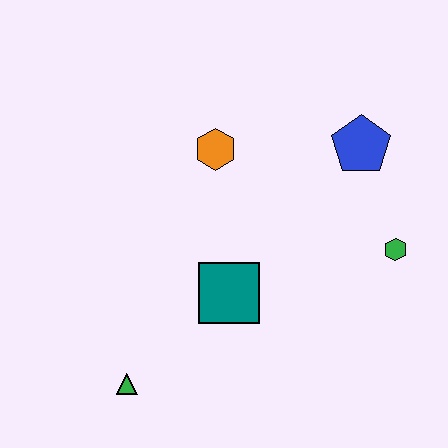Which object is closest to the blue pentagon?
The green hexagon is closest to the blue pentagon.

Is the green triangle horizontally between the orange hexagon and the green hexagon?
No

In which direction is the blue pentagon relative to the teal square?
The blue pentagon is above the teal square.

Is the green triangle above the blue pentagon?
No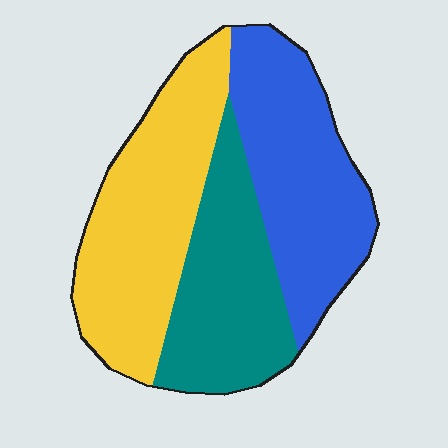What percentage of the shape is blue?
Blue takes up about one third (1/3) of the shape.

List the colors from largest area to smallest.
From largest to smallest: yellow, blue, teal.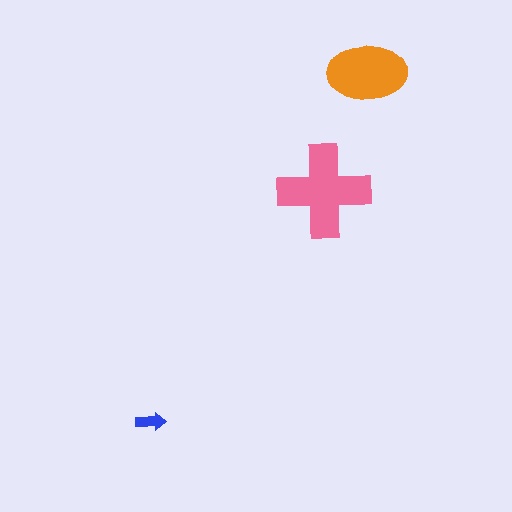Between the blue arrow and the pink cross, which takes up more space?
The pink cross.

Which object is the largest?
The pink cross.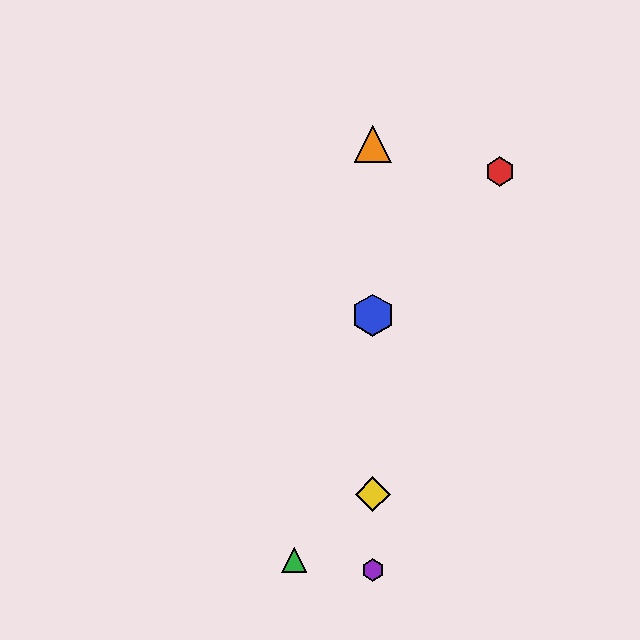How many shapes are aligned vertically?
4 shapes (the blue hexagon, the yellow diamond, the purple hexagon, the orange triangle) are aligned vertically.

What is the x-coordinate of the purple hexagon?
The purple hexagon is at x≈373.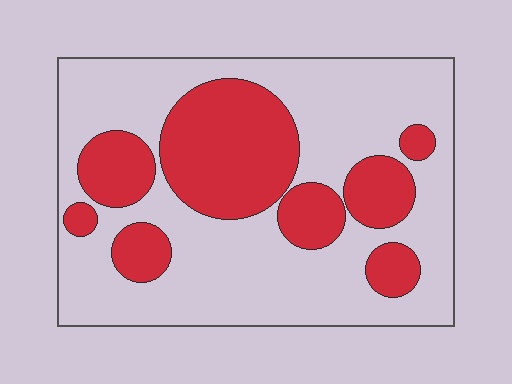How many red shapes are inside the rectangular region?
8.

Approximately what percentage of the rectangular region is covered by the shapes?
Approximately 35%.